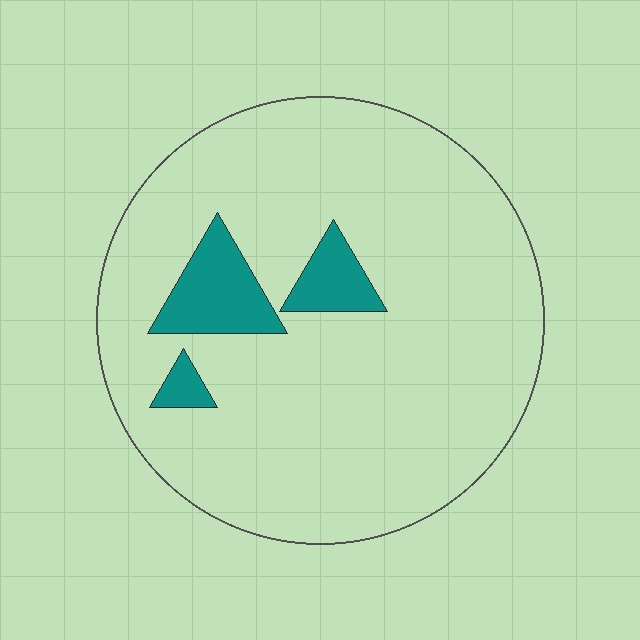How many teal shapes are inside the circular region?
3.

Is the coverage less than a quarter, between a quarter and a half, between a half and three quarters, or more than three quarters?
Less than a quarter.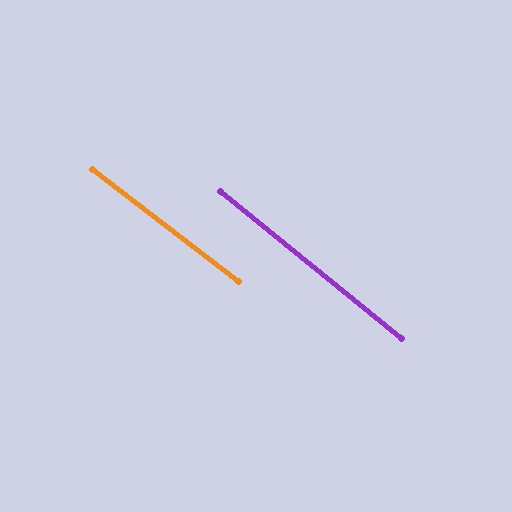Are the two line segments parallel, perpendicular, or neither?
Parallel — their directions differ by only 1.7°.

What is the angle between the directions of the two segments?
Approximately 2 degrees.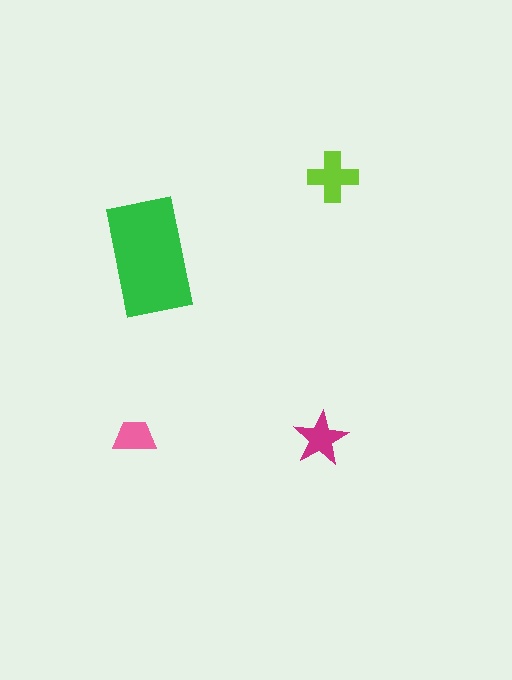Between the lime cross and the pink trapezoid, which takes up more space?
The lime cross.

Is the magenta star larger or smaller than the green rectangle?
Smaller.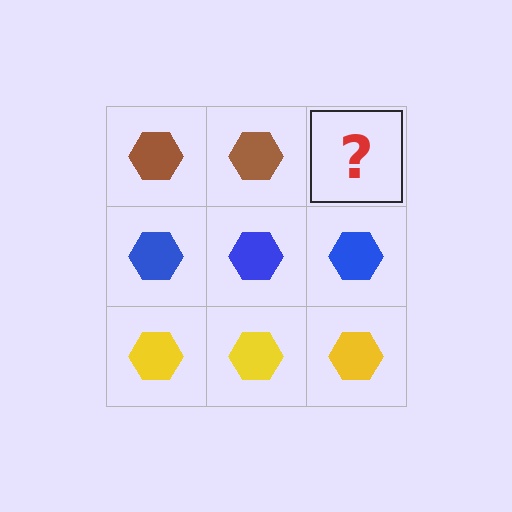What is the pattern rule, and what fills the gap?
The rule is that each row has a consistent color. The gap should be filled with a brown hexagon.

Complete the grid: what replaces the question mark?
The question mark should be replaced with a brown hexagon.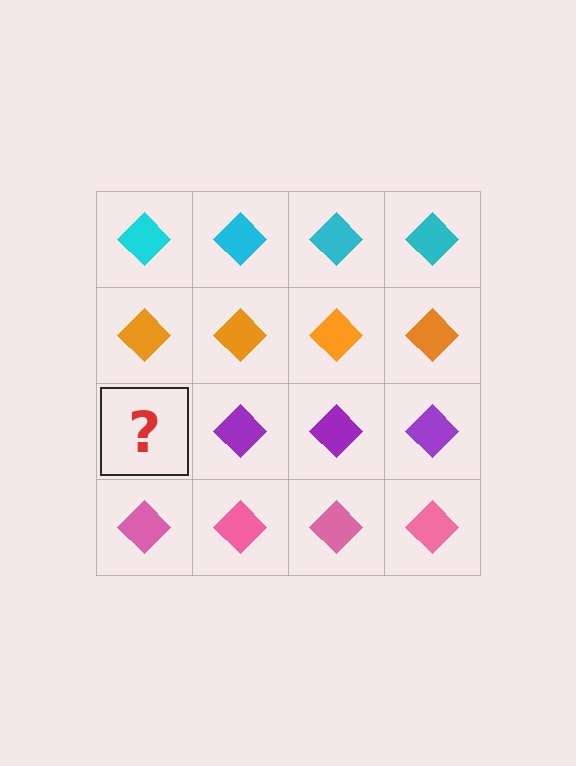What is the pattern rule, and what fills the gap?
The rule is that each row has a consistent color. The gap should be filled with a purple diamond.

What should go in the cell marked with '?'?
The missing cell should contain a purple diamond.